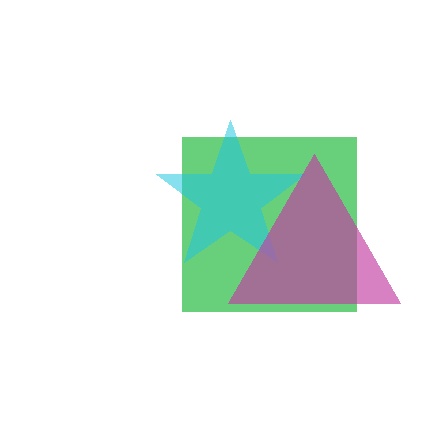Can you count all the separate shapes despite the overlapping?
Yes, there are 3 separate shapes.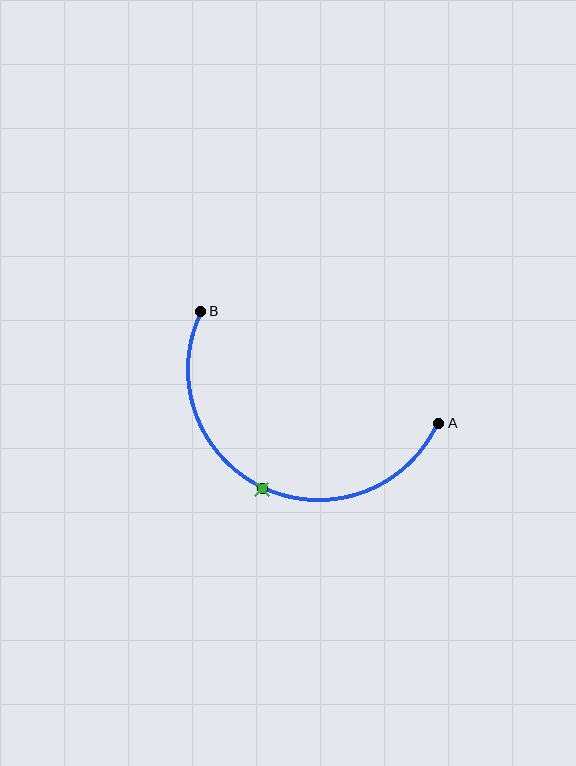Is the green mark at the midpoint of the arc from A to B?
Yes. The green mark lies on the arc at equal arc-length from both A and B — it is the arc midpoint.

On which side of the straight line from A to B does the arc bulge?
The arc bulges below the straight line connecting A and B.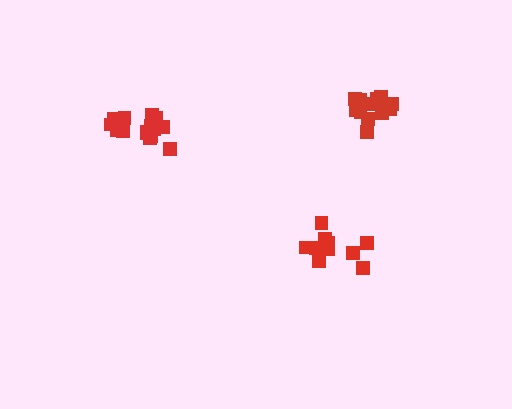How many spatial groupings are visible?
There are 3 spatial groupings.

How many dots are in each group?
Group 1: 15 dots, Group 2: 16 dots, Group 3: 10 dots (41 total).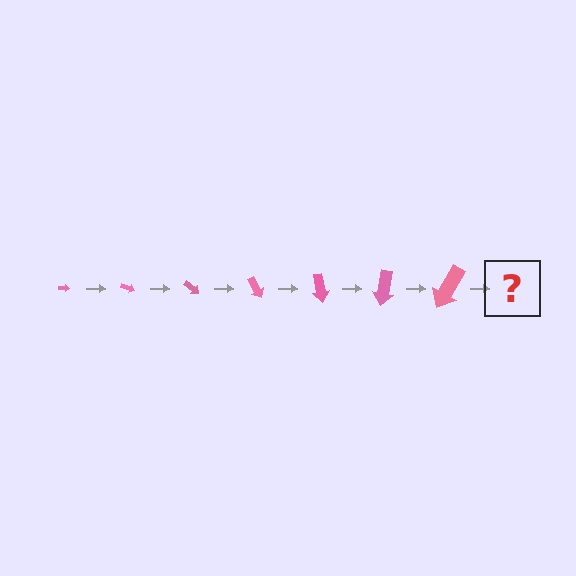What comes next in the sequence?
The next element should be an arrow, larger than the previous one and rotated 140 degrees from the start.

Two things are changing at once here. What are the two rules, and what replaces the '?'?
The two rules are that the arrow grows larger each step and it rotates 20 degrees each step. The '?' should be an arrow, larger than the previous one and rotated 140 degrees from the start.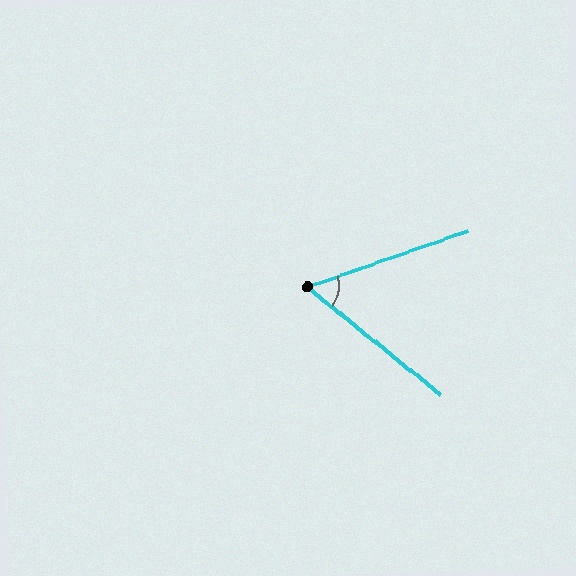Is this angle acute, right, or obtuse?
It is acute.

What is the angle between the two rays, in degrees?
Approximately 59 degrees.